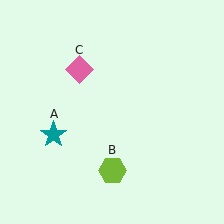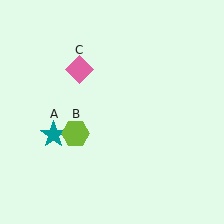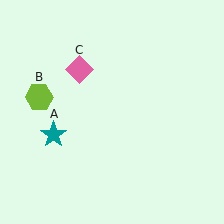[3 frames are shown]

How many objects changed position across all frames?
1 object changed position: lime hexagon (object B).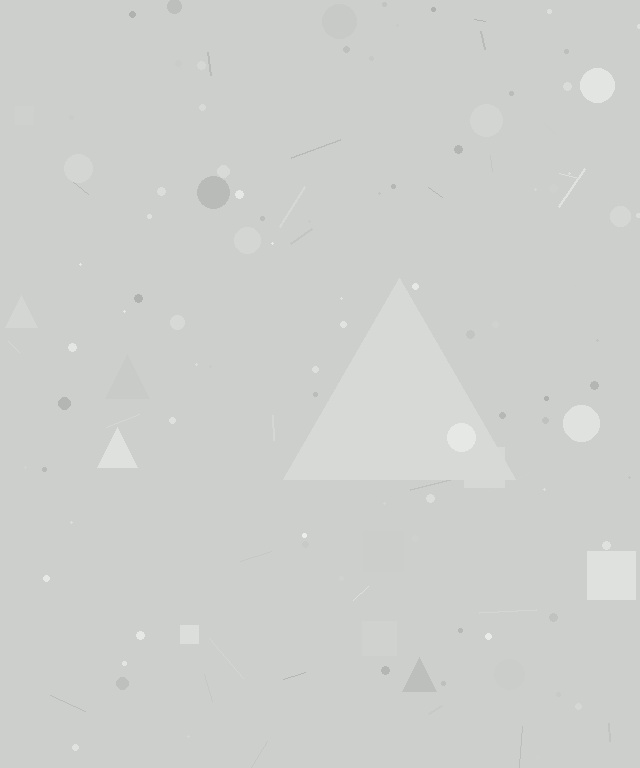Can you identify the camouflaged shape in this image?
The camouflaged shape is a triangle.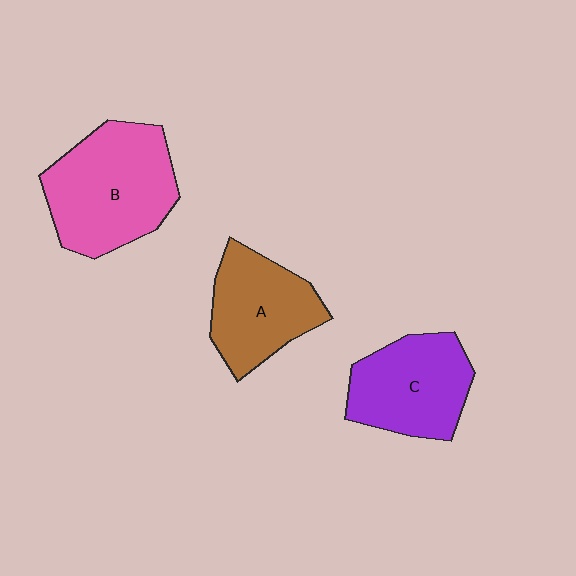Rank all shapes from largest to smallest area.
From largest to smallest: B (pink), C (purple), A (brown).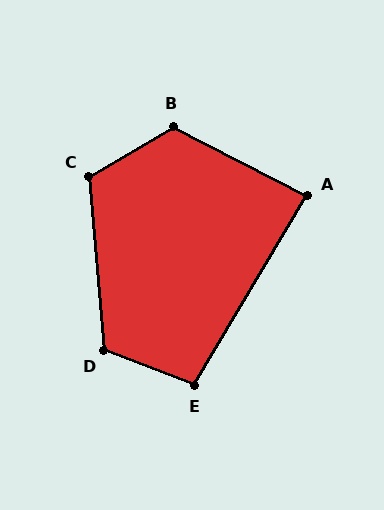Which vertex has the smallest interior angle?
A, at approximately 87 degrees.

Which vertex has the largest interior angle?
B, at approximately 122 degrees.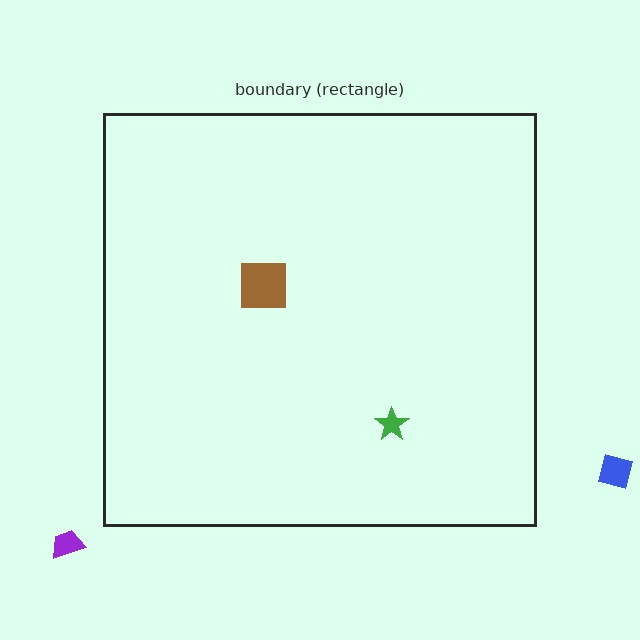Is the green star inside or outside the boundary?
Inside.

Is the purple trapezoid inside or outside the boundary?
Outside.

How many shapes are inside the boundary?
2 inside, 2 outside.